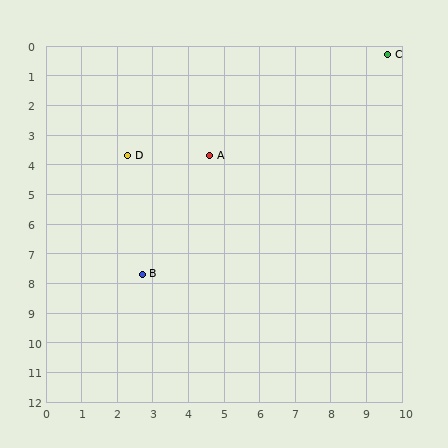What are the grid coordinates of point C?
Point C is at approximately (9.6, 0.3).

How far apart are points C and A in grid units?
Points C and A are about 6.0 grid units apart.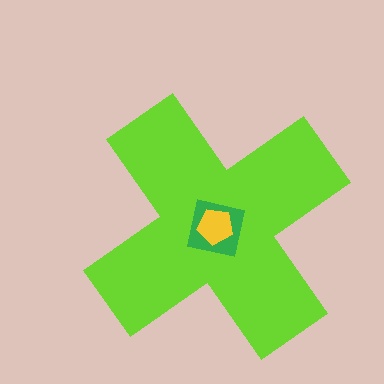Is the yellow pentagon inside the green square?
Yes.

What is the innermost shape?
The yellow pentagon.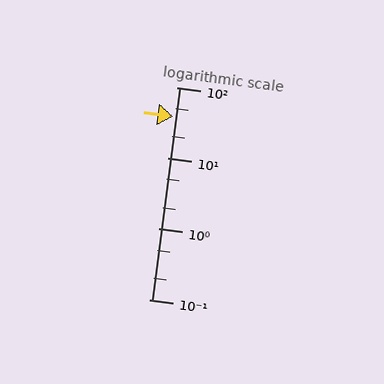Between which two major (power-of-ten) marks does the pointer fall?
The pointer is between 10 and 100.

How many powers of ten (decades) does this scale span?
The scale spans 3 decades, from 0.1 to 100.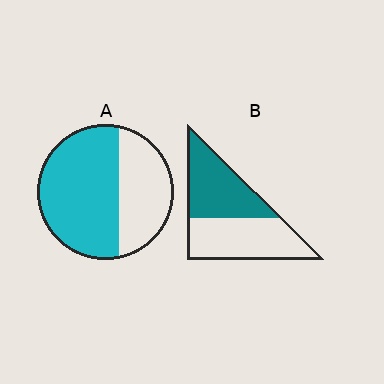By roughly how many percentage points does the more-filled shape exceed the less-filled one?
By roughly 15 percentage points (A over B).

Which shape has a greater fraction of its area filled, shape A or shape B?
Shape A.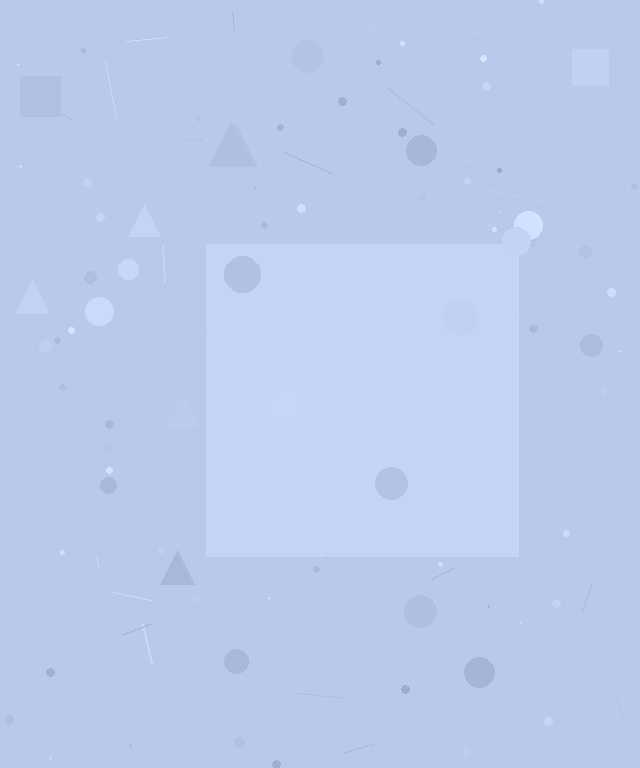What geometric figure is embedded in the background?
A square is embedded in the background.